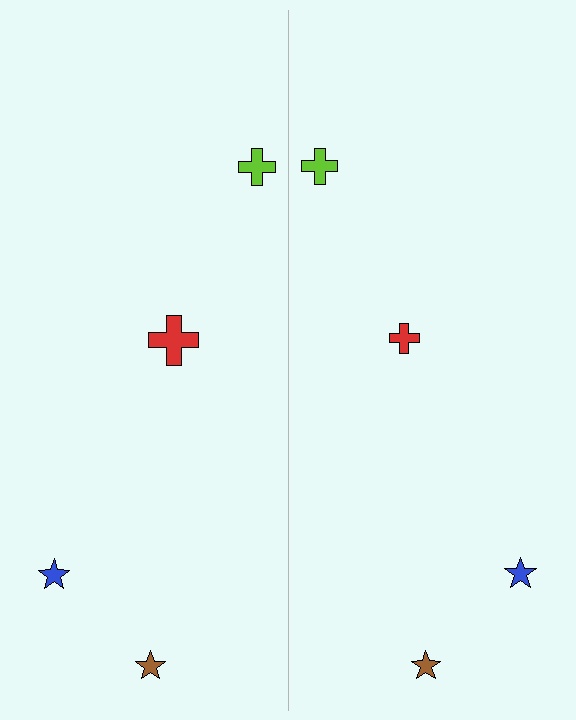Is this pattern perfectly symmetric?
No, the pattern is not perfectly symmetric. The red cross on the right side has a different size than its mirror counterpart.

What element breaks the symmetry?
The red cross on the right side has a different size than its mirror counterpart.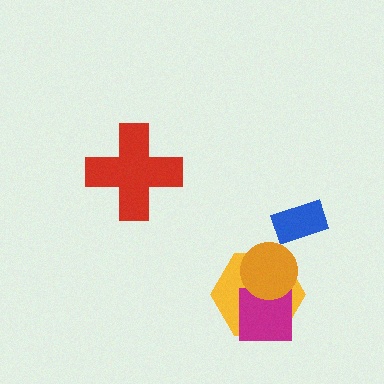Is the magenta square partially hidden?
Yes, it is partially covered by another shape.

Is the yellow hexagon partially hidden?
Yes, it is partially covered by another shape.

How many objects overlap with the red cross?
0 objects overlap with the red cross.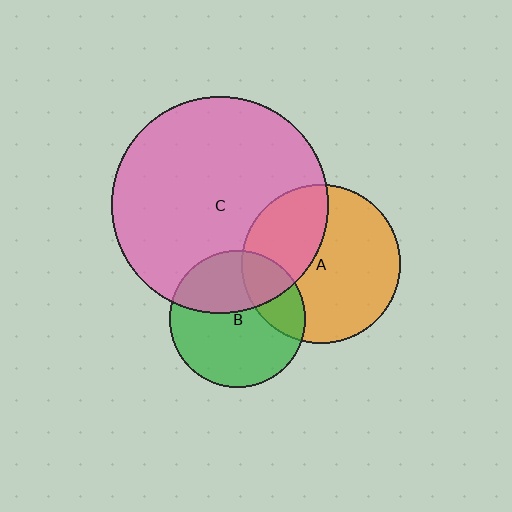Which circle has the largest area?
Circle C (pink).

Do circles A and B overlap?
Yes.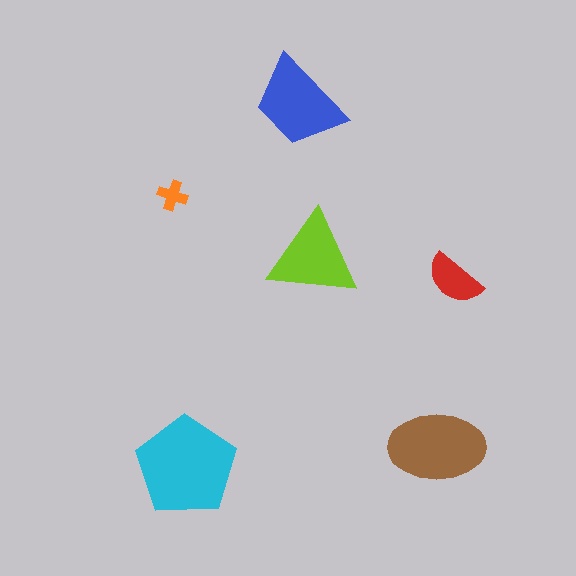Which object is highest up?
The blue trapezoid is topmost.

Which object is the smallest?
The orange cross.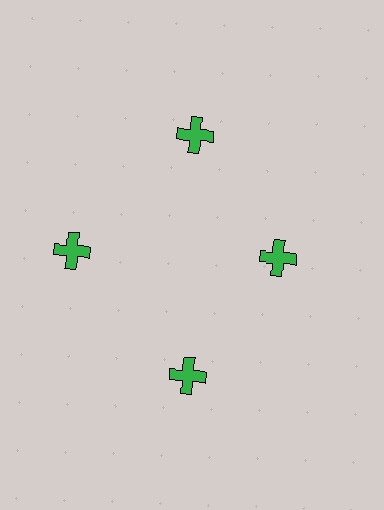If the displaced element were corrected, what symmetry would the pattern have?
It would have 4-fold rotational symmetry — the pattern would map onto itself every 90 degrees.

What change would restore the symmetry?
The symmetry would be restored by moving it outward, back onto the ring so that all 4 crosses sit at equal angles and equal distance from the center.